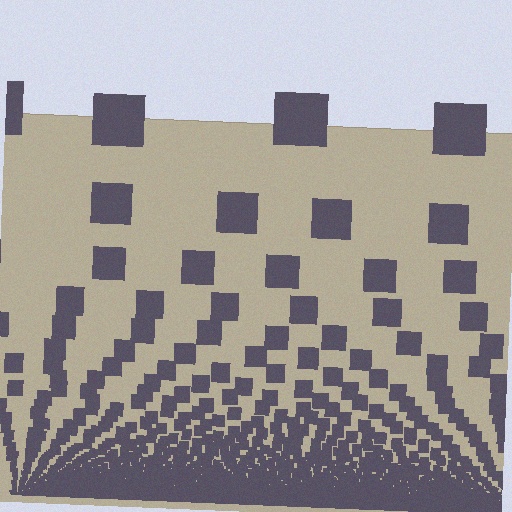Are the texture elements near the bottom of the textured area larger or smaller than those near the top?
Smaller. The gradient is inverted — elements near the bottom are smaller and denser.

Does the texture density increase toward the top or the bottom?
Density increases toward the bottom.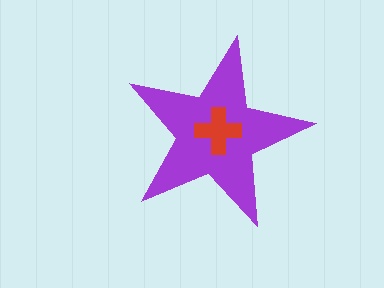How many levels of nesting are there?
2.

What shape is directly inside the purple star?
The red cross.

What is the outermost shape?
The purple star.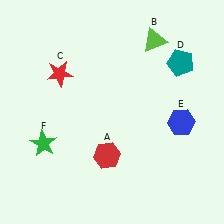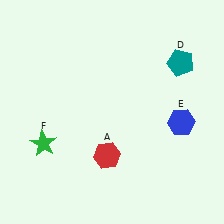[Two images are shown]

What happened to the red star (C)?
The red star (C) was removed in Image 2. It was in the top-left area of Image 1.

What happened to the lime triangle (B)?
The lime triangle (B) was removed in Image 2. It was in the top-right area of Image 1.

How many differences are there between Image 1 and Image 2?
There are 2 differences between the two images.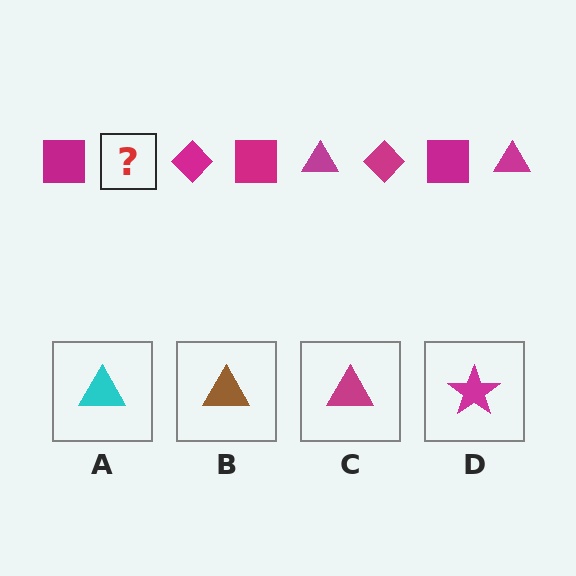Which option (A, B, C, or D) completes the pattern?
C.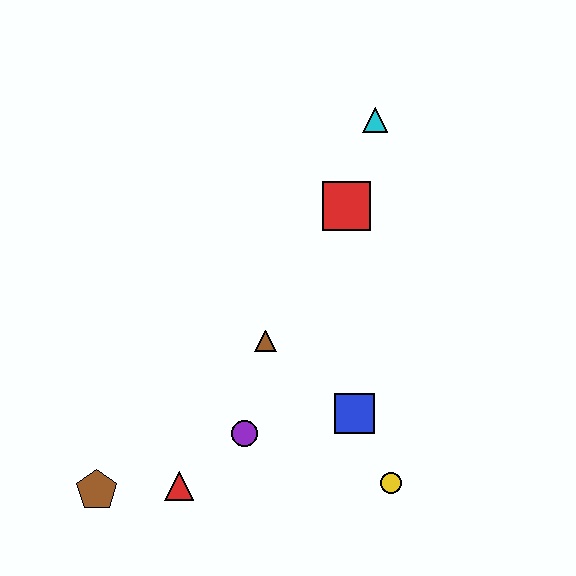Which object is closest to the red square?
The cyan triangle is closest to the red square.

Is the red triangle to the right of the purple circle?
No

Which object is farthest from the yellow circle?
The cyan triangle is farthest from the yellow circle.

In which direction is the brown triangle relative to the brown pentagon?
The brown triangle is to the right of the brown pentagon.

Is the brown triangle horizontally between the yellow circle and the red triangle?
Yes